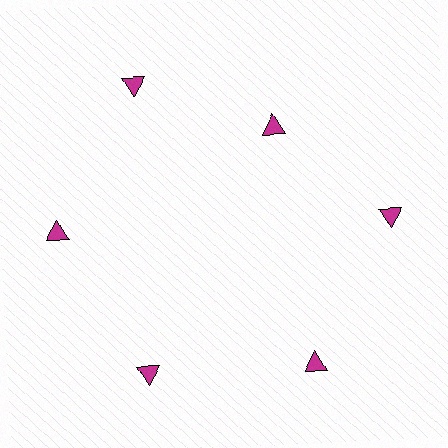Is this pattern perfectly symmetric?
No. The 6 magenta triangles are arranged in a ring, but one element near the 1 o'clock position is pulled inward toward the center, breaking the 6-fold rotational symmetry.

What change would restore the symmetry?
The symmetry would be restored by moving it outward, back onto the ring so that all 6 triangles sit at equal angles and equal distance from the center.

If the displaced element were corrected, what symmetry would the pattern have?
It would have 6-fold rotational symmetry — the pattern would map onto itself every 60 degrees.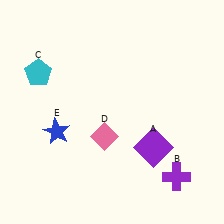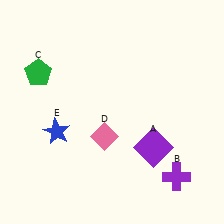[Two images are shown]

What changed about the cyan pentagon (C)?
In Image 1, C is cyan. In Image 2, it changed to green.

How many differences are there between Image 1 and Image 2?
There is 1 difference between the two images.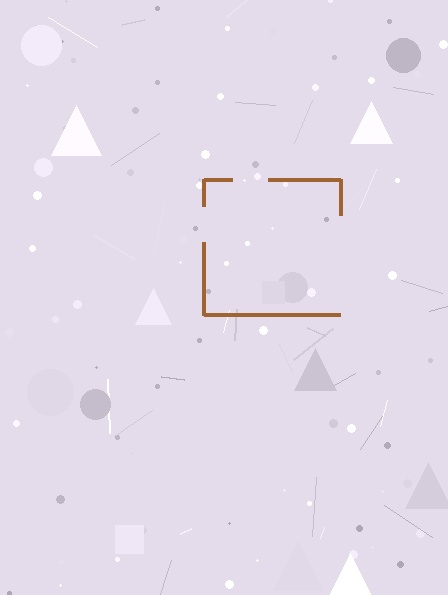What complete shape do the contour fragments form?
The contour fragments form a square.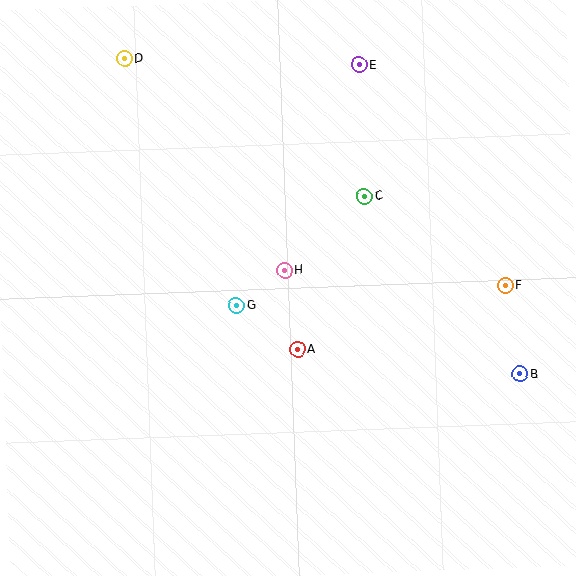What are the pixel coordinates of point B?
Point B is at (520, 374).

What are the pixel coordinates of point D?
Point D is at (124, 59).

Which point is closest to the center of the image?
Point H at (285, 271) is closest to the center.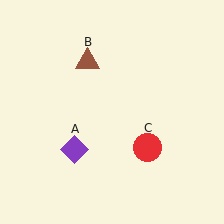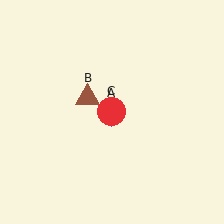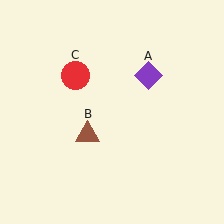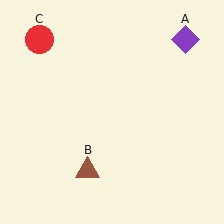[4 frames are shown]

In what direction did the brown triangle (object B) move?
The brown triangle (object B) moved down.